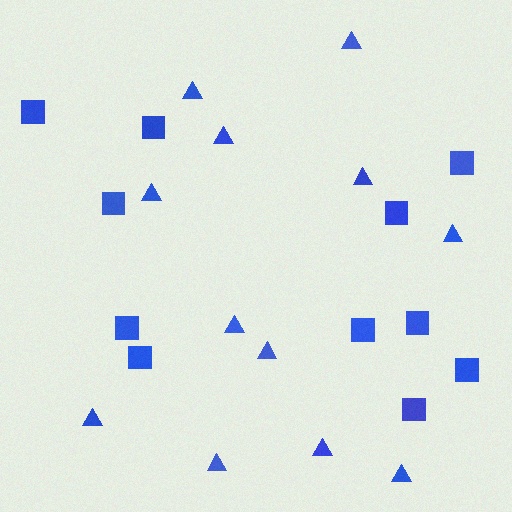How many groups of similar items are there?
There are 2 groups: one group of triangles (12) and one group of squares (11).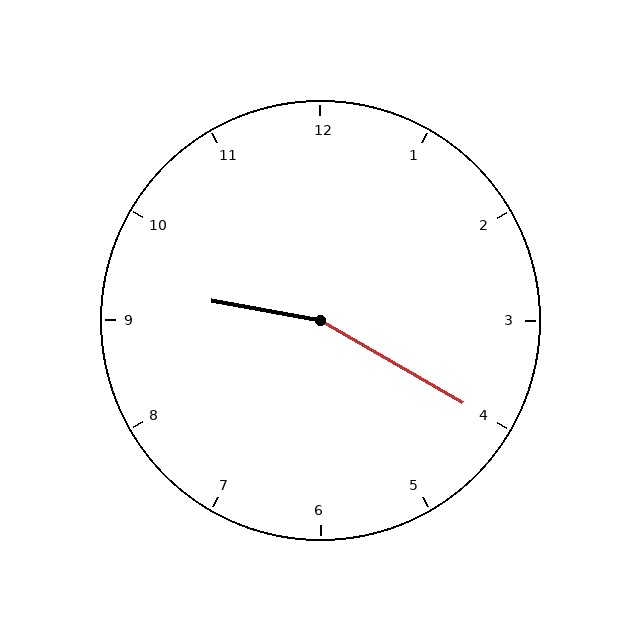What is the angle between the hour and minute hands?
Approximately 160 degrees.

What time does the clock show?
9:20.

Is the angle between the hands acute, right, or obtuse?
It is obtuse.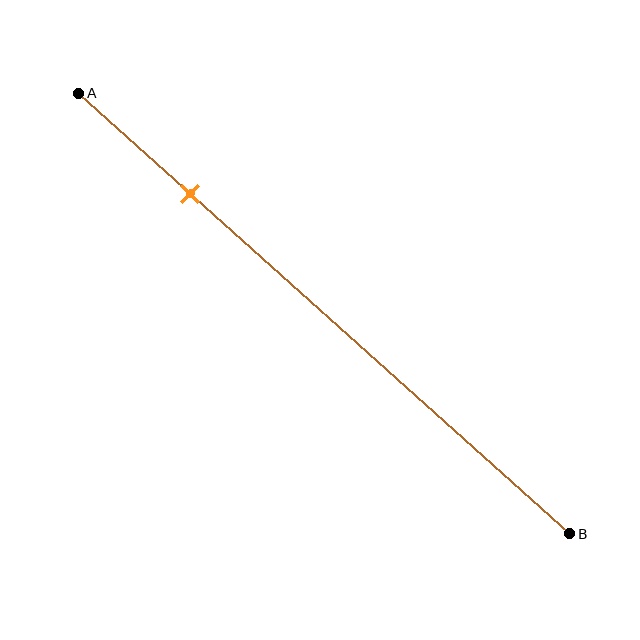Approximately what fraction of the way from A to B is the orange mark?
The orange mark is approximately 25% of the way from A to B.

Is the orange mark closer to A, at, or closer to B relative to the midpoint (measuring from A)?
The orange mark is closer to point A than the midpoint of segment AB.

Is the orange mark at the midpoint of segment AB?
No, the mark is at about 25% from A, not at the 50% midpoint.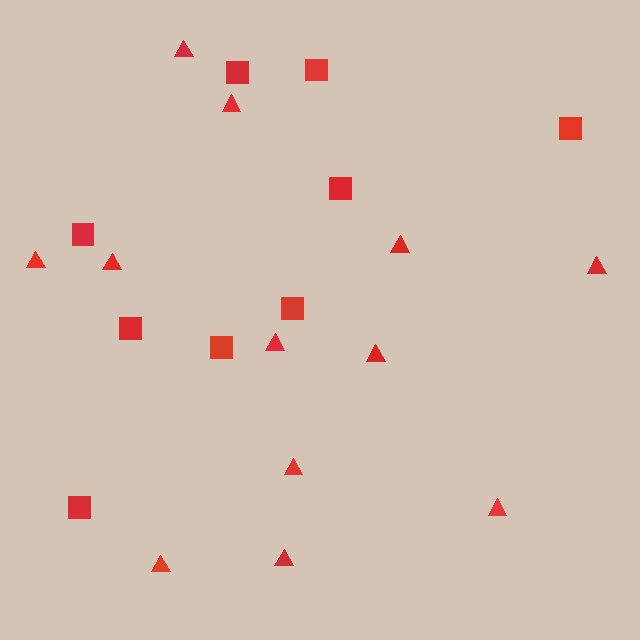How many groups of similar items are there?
There are 2 groups: one group of triangles (12) and one group of squares (9).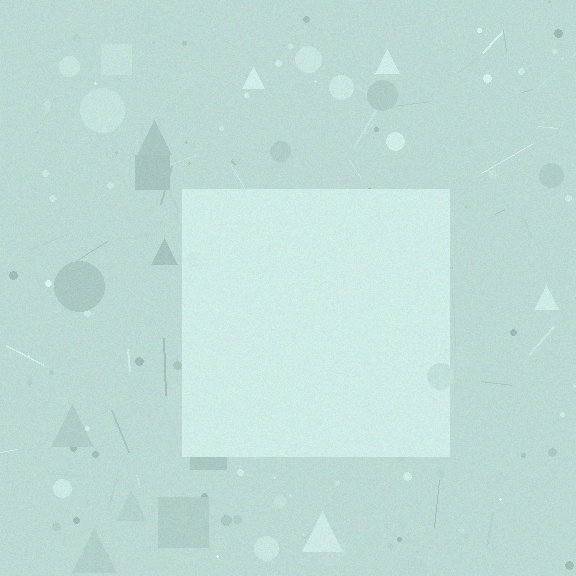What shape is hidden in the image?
A square is hidden in the image.